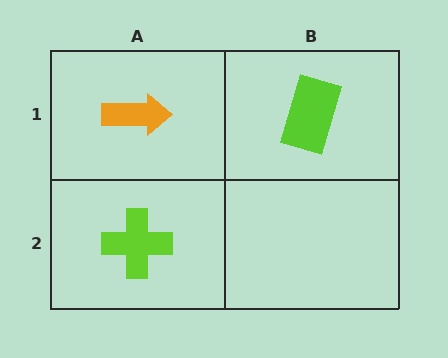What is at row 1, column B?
A lime rectangle.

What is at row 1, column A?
An orange arrow.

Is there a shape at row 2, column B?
No, that cell is empty.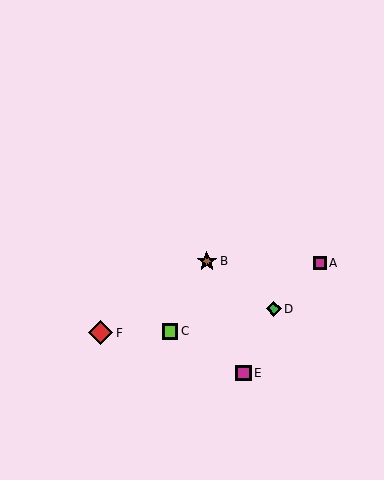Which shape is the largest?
The red diamond (labeled F) is the largest.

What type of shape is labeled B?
Shape B is a brown star.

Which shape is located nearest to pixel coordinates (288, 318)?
The green diamond (labeled D) at (274, 309) is nearest to that location.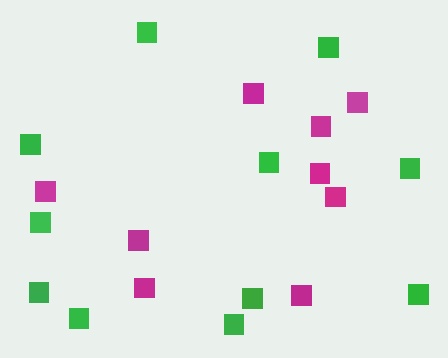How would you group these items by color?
There are 2 groups: one group of magenta squares (9) and one group of green squares (11).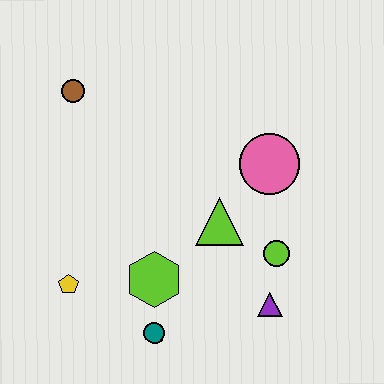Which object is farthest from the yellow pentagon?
The pink circle is farthest from the yellow pentagon.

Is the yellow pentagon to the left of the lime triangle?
Yes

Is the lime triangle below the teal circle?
No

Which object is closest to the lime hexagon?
The teal circle is closest to the lime hexagon.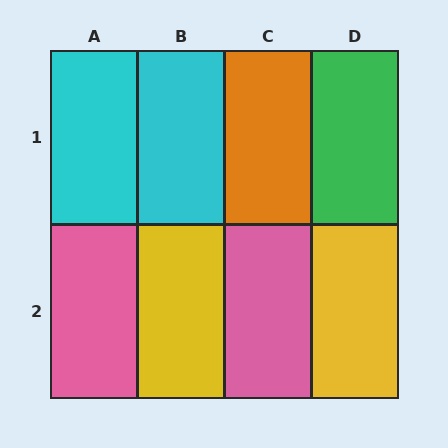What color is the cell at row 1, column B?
Cyan.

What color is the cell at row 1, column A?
Cyan.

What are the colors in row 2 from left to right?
Pink, yellow, pink, yellow.